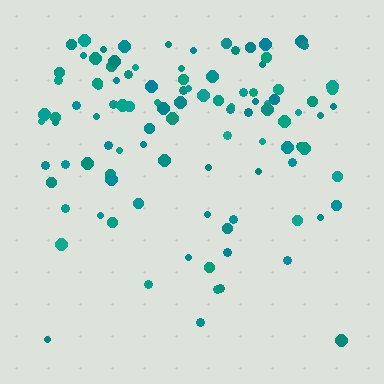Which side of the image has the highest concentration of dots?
The top.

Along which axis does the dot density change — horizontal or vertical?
Vertical.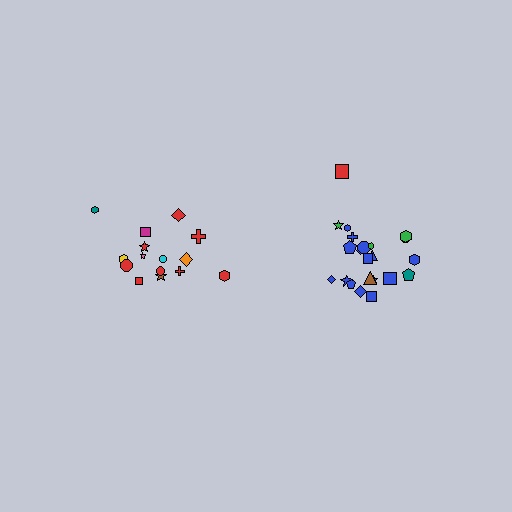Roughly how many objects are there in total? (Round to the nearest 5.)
Roughly 35 objects in total.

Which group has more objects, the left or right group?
The right group.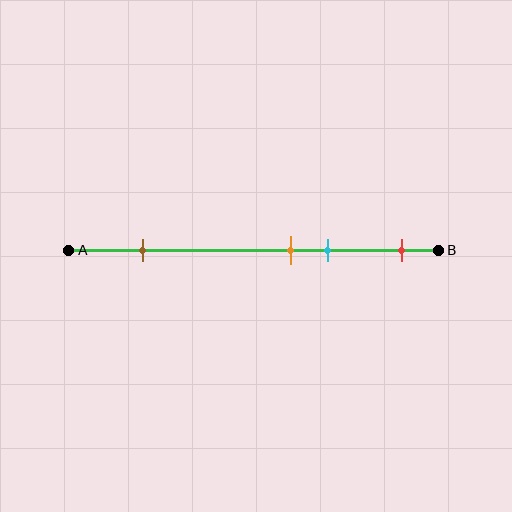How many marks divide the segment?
There are 4 marks dividing the segment.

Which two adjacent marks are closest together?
The orange and cyan marks are the closest adjacent pair.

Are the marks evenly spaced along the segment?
No, the marks are not evenly spaced.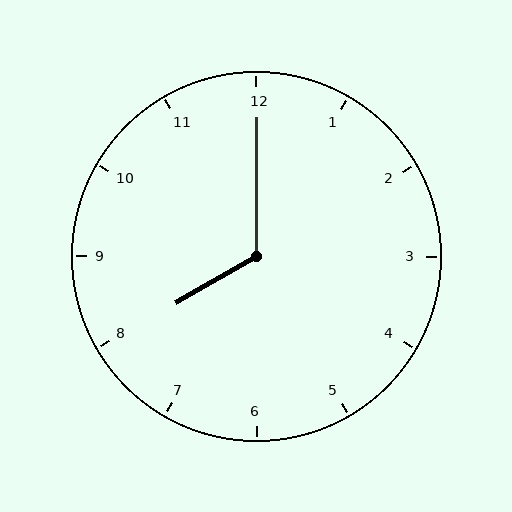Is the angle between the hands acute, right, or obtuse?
It is obtuse.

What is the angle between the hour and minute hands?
Approximately 120 degrees.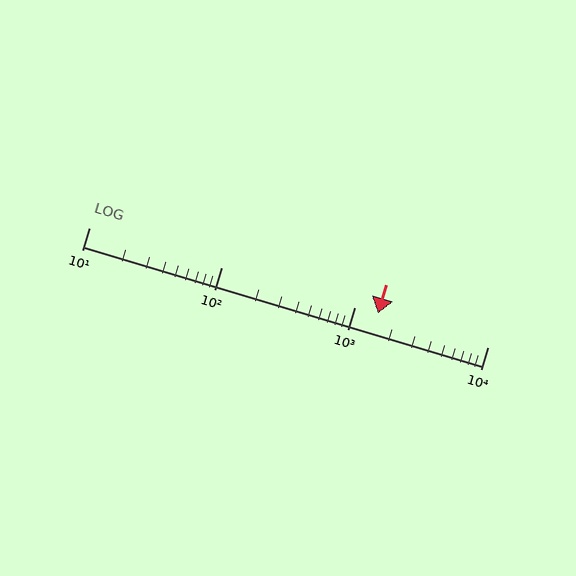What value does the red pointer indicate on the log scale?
The pointer indicates approximately 1500.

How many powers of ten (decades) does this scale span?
The scale spans 3 decades, from 10 to 10000.